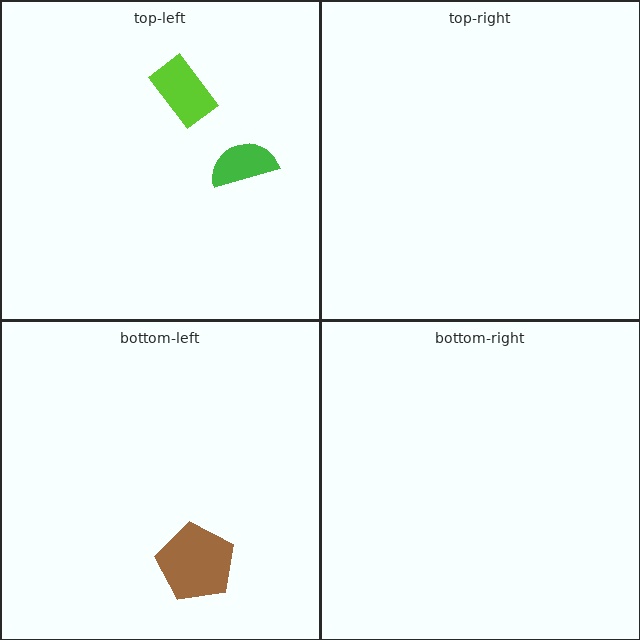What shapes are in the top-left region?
The lime rectangle, the green semicircle.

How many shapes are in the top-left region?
2.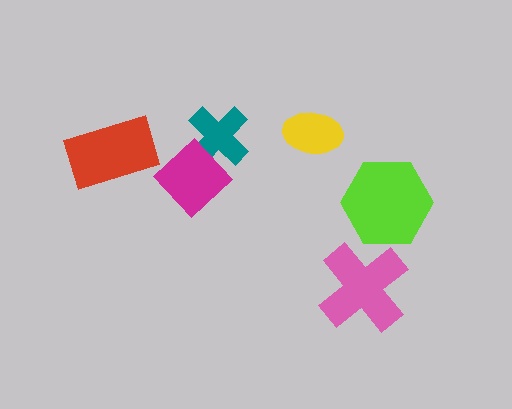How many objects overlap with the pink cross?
0 objects overlap with the pink cross.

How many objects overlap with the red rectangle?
0 objects overlap with the red rectangle.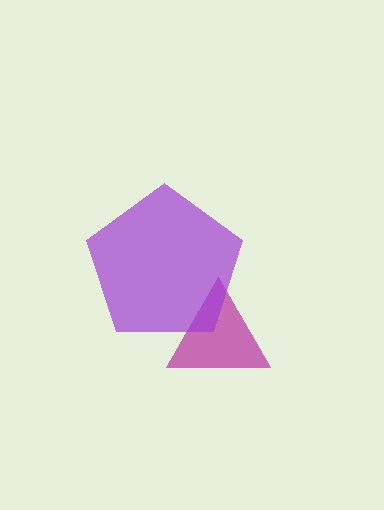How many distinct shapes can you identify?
There are 2 distinct shapes: a magenta triangle, a purple pentagon.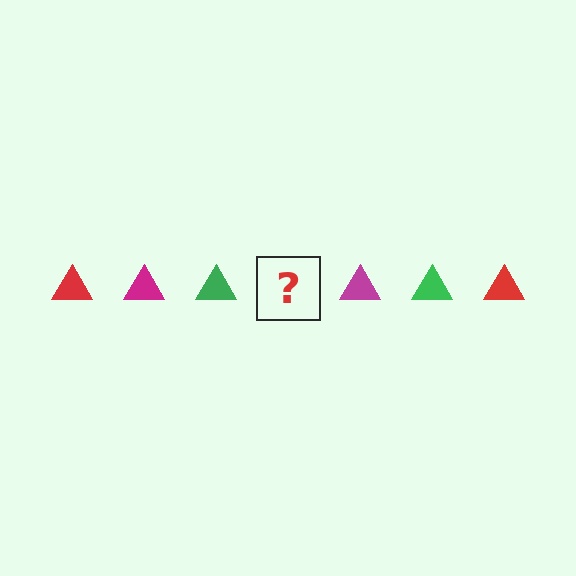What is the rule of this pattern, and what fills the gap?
The rule is that the pattern cycles through red, magenta, green triangles. The gap should be filled with a red triangle.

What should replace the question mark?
The question mark should be replaced with a red triangle.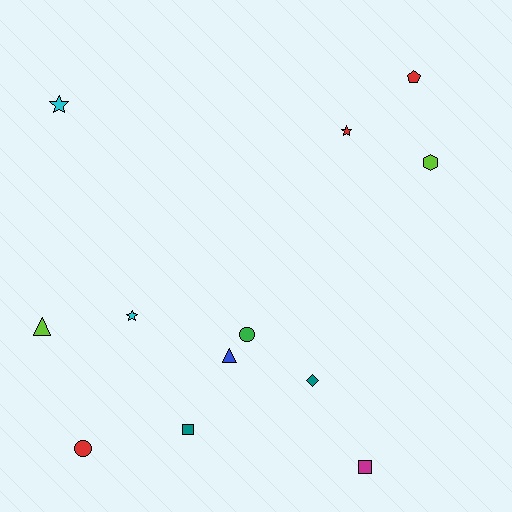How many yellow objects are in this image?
There are no yellow objects.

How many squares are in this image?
There are 2 squares.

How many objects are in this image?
There are 12 objects.